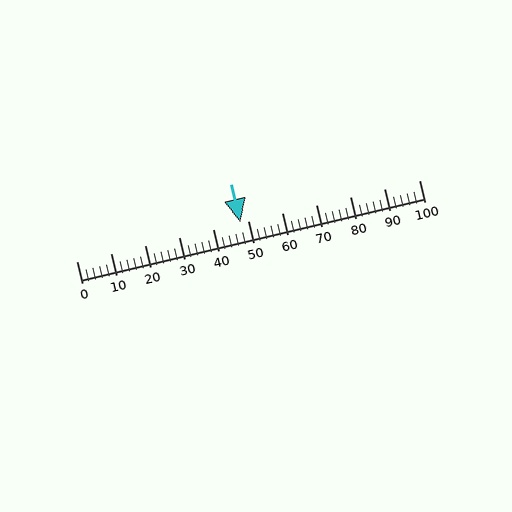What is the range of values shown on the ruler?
The ruler shows values from 0 to 100.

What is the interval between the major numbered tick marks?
The major tick marks are spaced 10 units apart.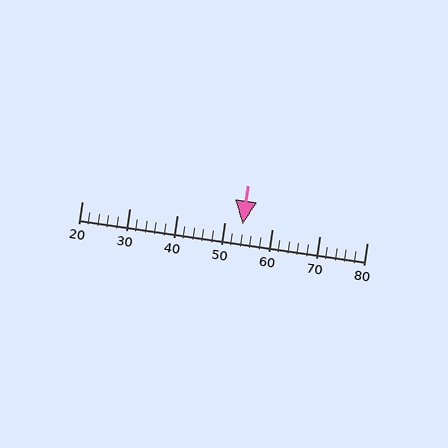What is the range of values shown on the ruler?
The ruler shows values from 20 to 80.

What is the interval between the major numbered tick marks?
The major tick marks are spaced 10 units apart.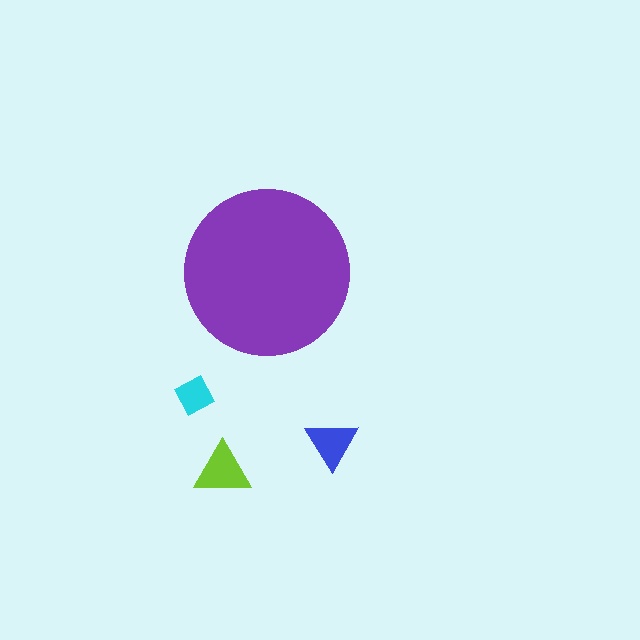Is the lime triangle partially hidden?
No, the lime triangle is fully visible.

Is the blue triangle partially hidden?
No, the blue triangle is fully visible.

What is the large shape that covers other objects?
A purple circle.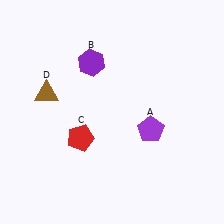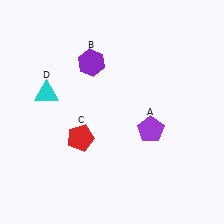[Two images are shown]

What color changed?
The triangle (D) changed from brown in Image 1 to cyan in Image 2.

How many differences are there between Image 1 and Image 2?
There is 1 difference between the two images.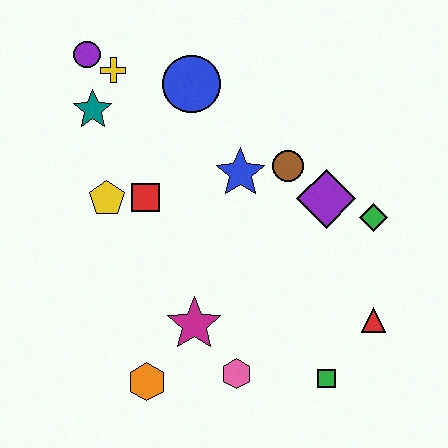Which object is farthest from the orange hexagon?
The purple circle is farthest from the orange hexagon.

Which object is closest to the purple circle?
The yellow cross is closest to the purple circle.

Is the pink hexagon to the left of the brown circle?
Yes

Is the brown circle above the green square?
Yes